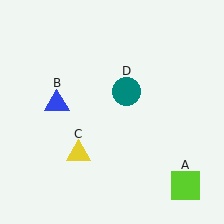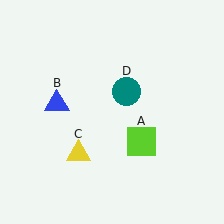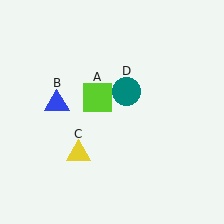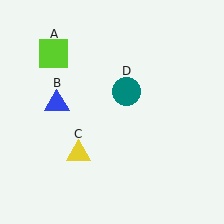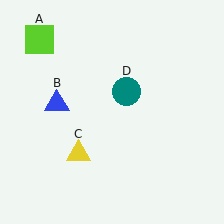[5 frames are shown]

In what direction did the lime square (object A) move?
The lime square (object A) moved up and to the left.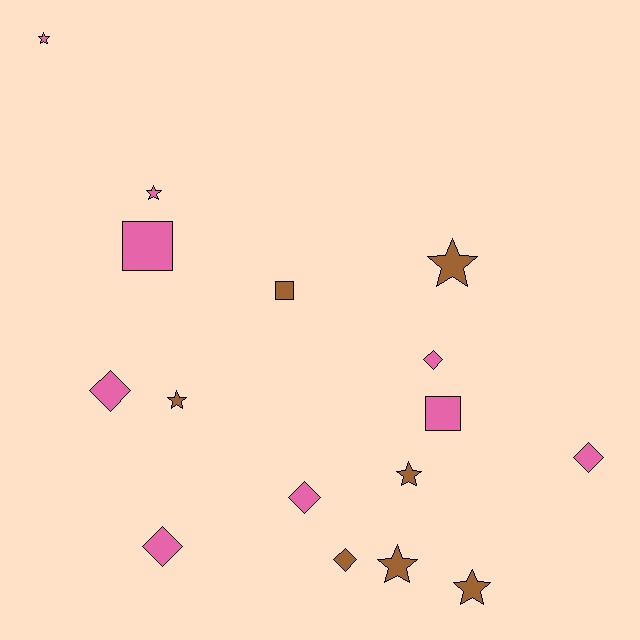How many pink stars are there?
There are 2 pink stars.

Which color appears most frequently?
Pink, with 9 objects.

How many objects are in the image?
There are 16 objects.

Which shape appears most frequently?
Star, with 7 objects.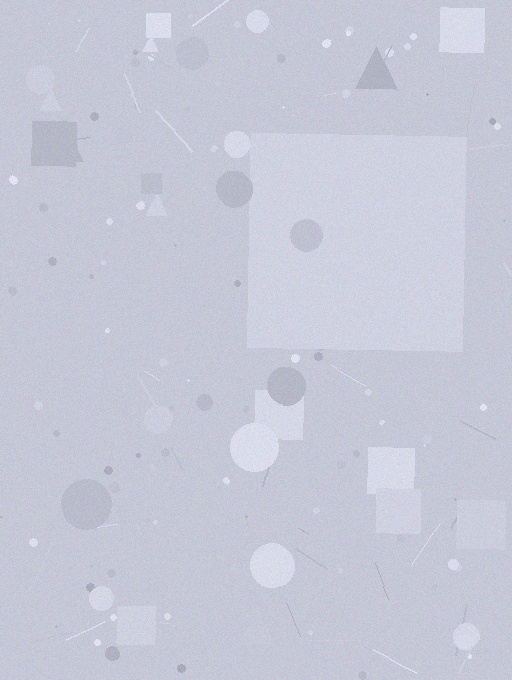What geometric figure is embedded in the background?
A square is embedded in the background.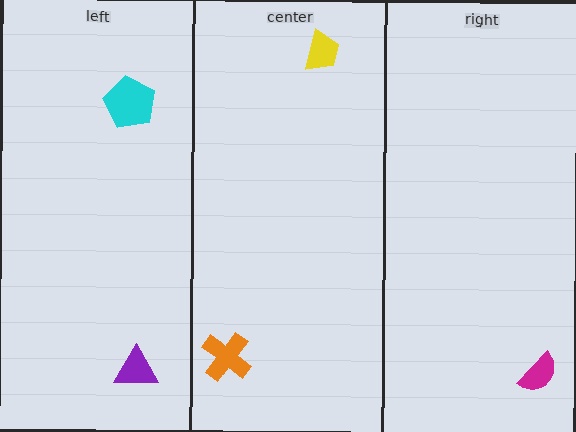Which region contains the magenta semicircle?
The right region.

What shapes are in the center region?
The orange cross, the yellow trapezoid.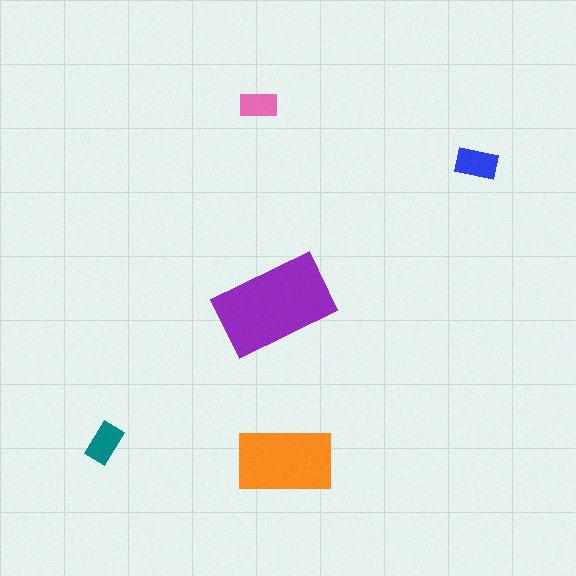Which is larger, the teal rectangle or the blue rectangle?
The blue one.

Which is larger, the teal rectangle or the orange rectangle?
The orange one.